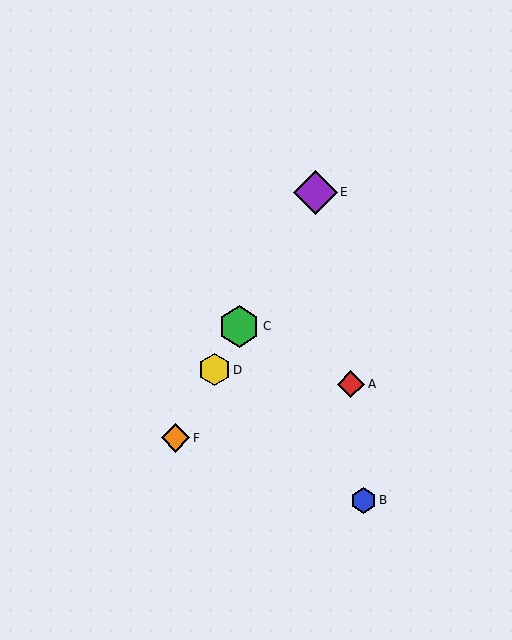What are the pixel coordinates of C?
Object C is at (239, 326).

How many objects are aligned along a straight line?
4 objects (C, D, E, F) are aligned along a straight line.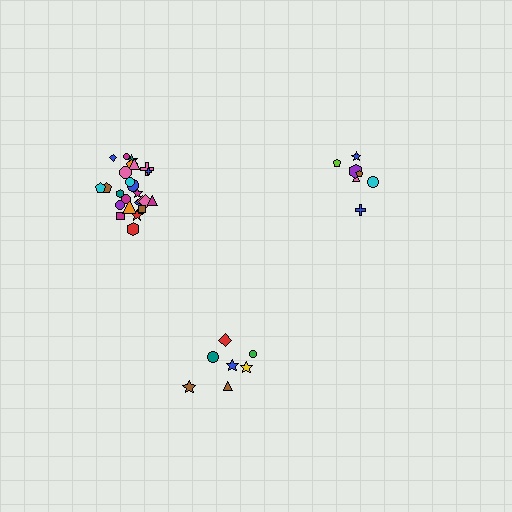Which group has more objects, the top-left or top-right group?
The top-left group.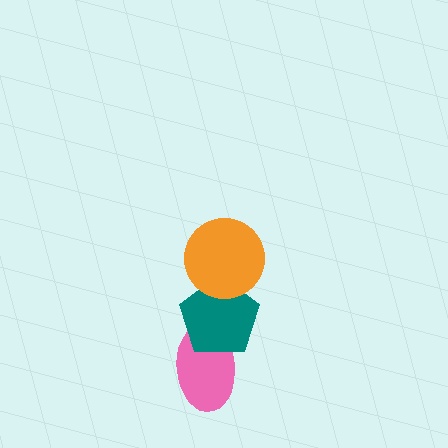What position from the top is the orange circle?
The orange circle is 1st from the top.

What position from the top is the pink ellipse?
The pink ellipse is 3rd from the top.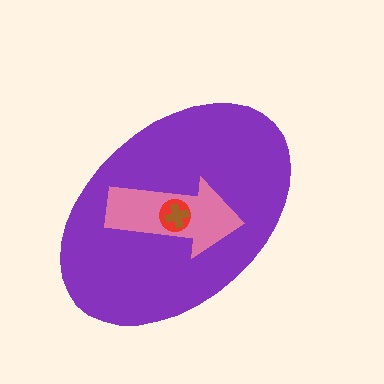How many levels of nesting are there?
4.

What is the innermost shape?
The brown cross.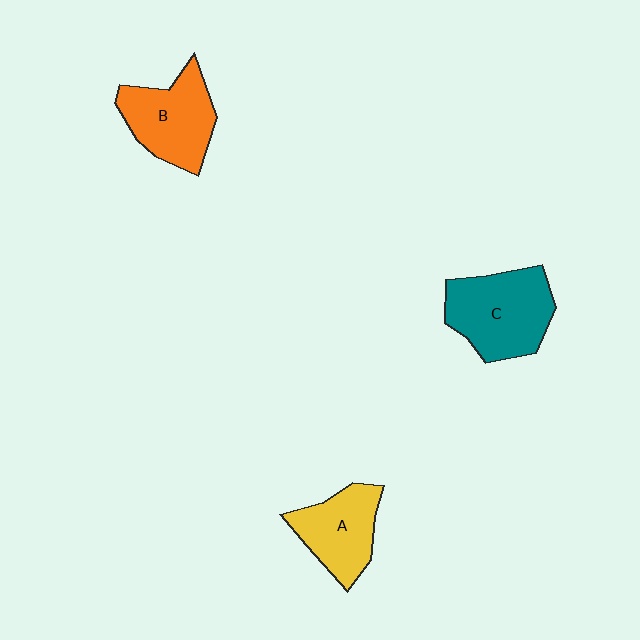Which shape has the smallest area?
Shape A (yellow).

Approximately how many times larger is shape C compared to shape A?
Approximately 1.3 times.